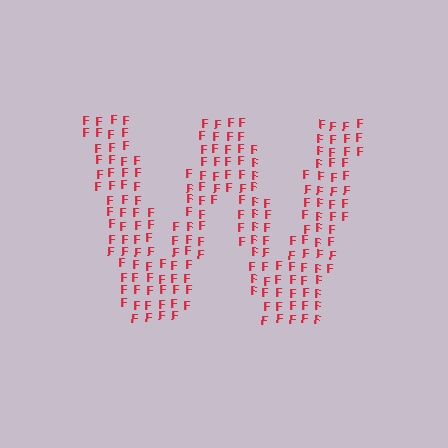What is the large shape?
The large shape is the letter W.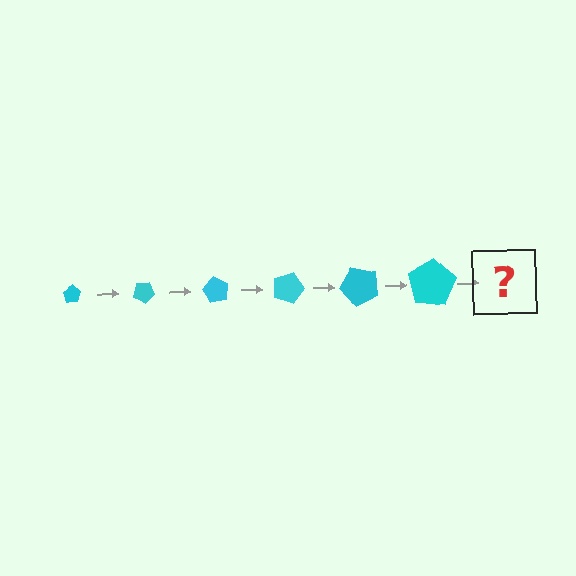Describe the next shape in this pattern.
It should be a pentagon, larger than the previous one and rotated 180 degrees from the start.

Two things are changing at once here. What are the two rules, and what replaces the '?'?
The two rules are that the pentagon grows larger each step and it rotates 30 degrees each step. The '?' should be a pentagon, larger than the previous one and rotated 180 degrees from the start.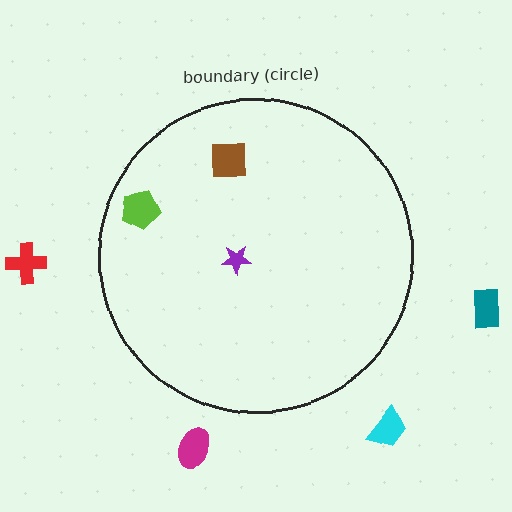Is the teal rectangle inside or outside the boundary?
Outside.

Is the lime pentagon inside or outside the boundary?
Inside.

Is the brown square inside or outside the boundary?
Inside.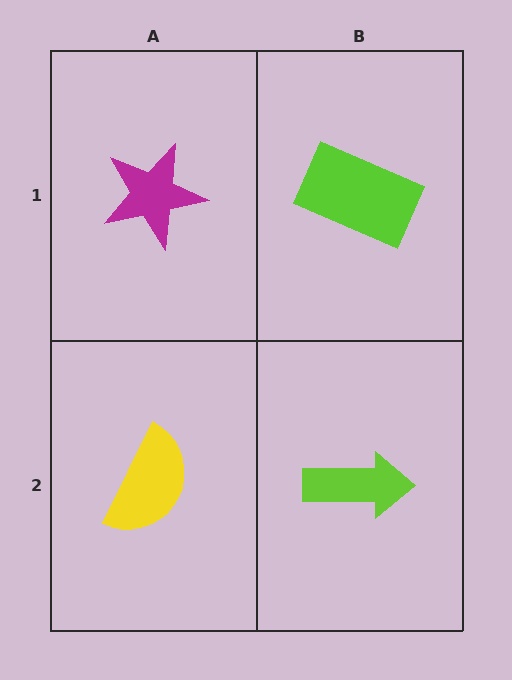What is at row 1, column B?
A lime rectangle.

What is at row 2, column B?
A lime arrow.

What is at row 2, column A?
A yellow semicircle.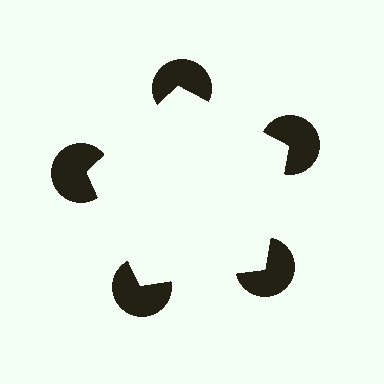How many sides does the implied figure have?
5 sides.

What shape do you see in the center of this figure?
An illusory pentagon — its edges are inferred from the aligned wedge cuts in the pac-man discs, not physically drawn.